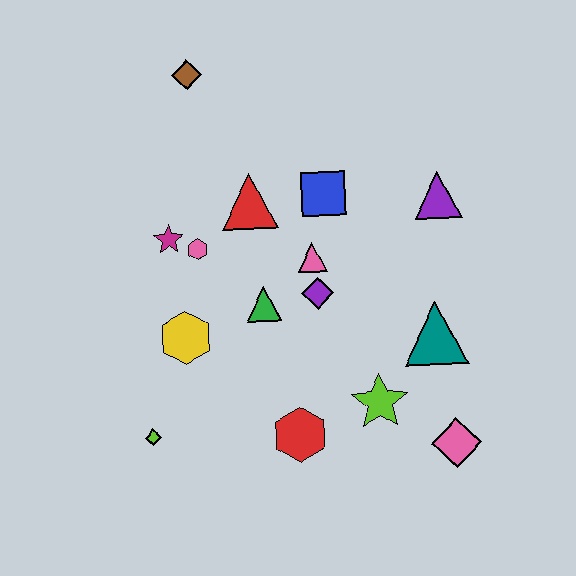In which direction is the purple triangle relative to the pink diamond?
The purple triangle is above the pink diamond.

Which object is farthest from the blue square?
The lime diamond is farthest from the blue square.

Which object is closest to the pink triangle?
The purple diamond is closest to the pink triangle.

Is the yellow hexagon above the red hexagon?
Yes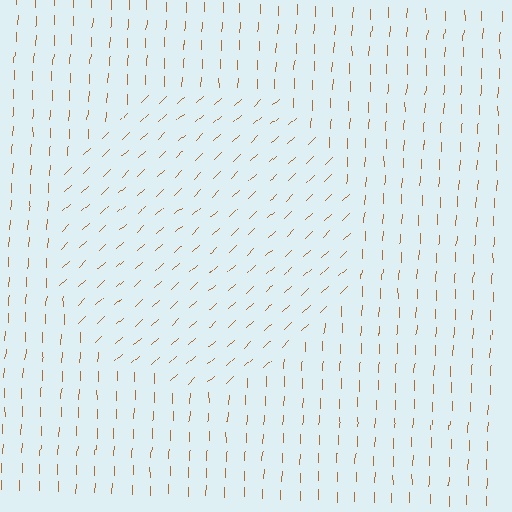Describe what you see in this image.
The image is filled with small brown line segments. A circle region in the image has lines oriented differently from the surrounding lines, creating a visible texture boundary.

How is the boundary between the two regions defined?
The boundary is defined purely by a change in line orientation (approximately 45 degrees difference). All lines are the same color and thickness.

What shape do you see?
I see a circle.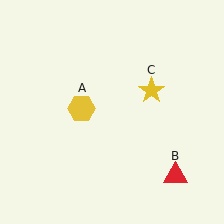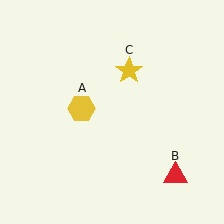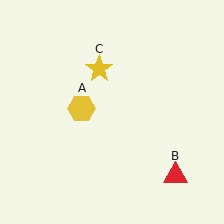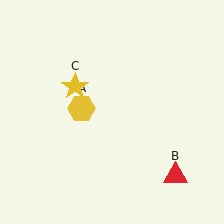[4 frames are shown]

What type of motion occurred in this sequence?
The yellow star (object C) rotated counterclockwise around the center of the scene.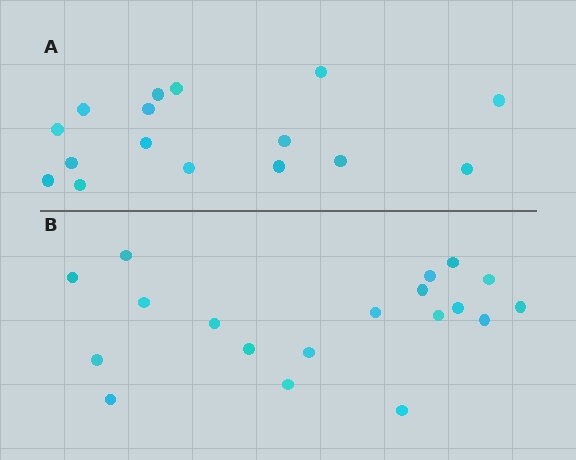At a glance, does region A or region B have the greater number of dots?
Region B (the bottom region) has more dots.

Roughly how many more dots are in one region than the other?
Region B has just a few more — roughly 2 or 3 more dots than region A.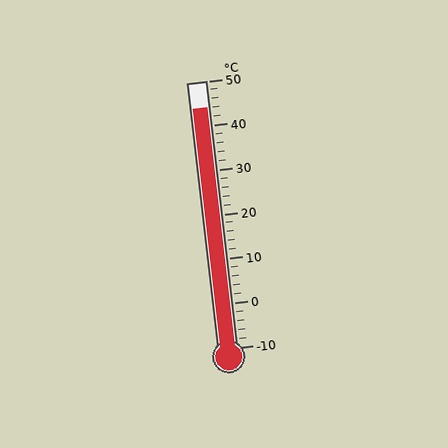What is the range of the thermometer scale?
The thermometer scale ranges from -10°C to 50°C.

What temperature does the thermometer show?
The thermometer shows approximately 44°C.